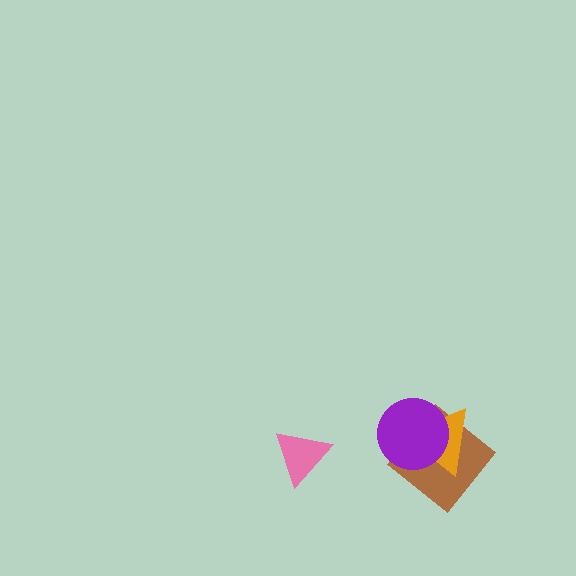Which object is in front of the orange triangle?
The purple circle is in front of the orange triangle.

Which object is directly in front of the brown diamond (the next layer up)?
The orange triangle is directly in front of the brown diamond.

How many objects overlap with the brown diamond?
2 objects overlap with the brown diamond.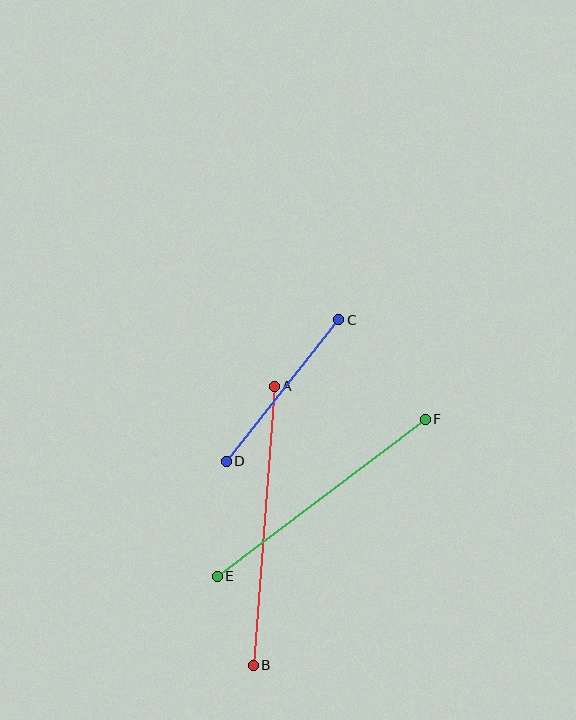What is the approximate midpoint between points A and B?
The midpoint is at approximately (264, 526) pixels.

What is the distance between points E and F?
The distance is approximately 261 pixels.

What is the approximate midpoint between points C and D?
The midpoint is at approximately (283, 391) pixels.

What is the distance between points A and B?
The distance is approximately 280 pixels.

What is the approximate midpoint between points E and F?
The midpoint is at approximately (321, 498) pixels.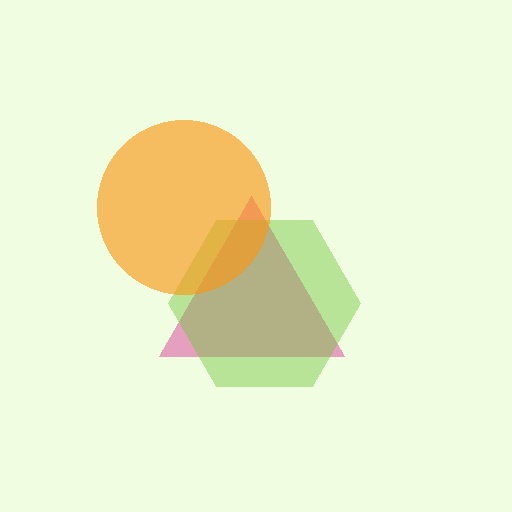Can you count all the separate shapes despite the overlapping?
Yes, there are 3 separate shapes.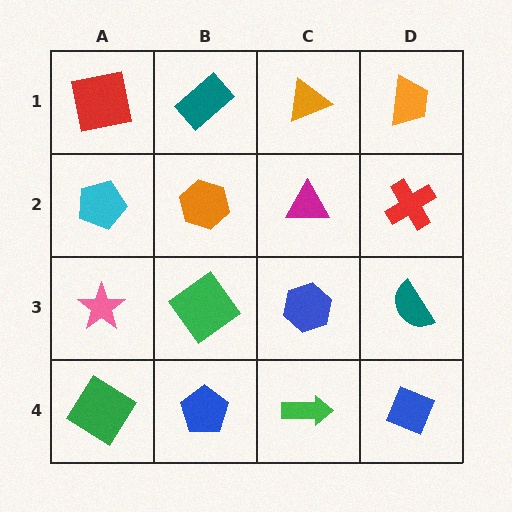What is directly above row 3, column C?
A magenta triangle.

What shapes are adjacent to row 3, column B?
An orange hexagon (row 2, column B), a blue pentagon (row 4, column B), a pink star (row 3, column A), a blue hexagon (row 3, column C).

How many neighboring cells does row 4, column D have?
2.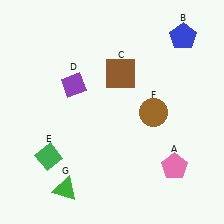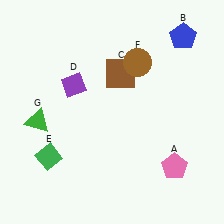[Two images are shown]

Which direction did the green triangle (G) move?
The green triangle (G) moved up.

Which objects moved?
The objects that moved are: the brown circle (F), the green triangle (G).